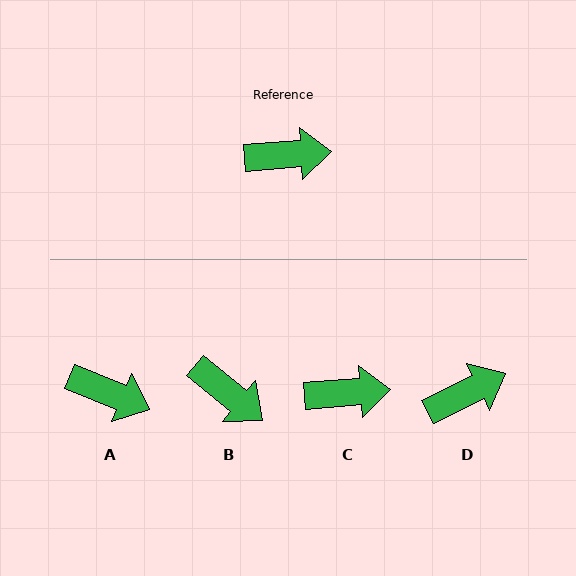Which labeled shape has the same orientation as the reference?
C.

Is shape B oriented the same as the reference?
No, it is off by about 43 degrees.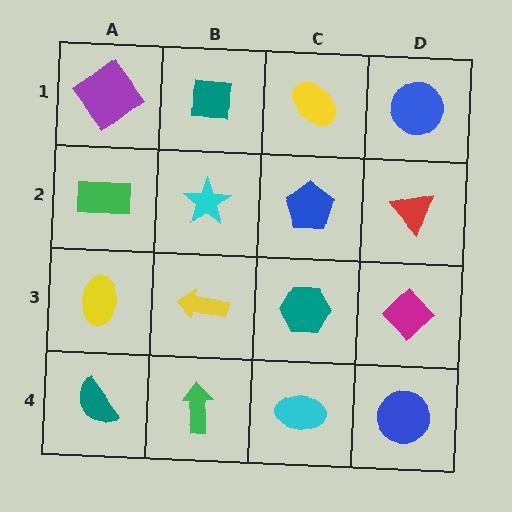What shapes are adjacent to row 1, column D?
A red triangle (row 2, column D), a yellow ellipse (row 1, column C).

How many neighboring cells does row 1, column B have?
3.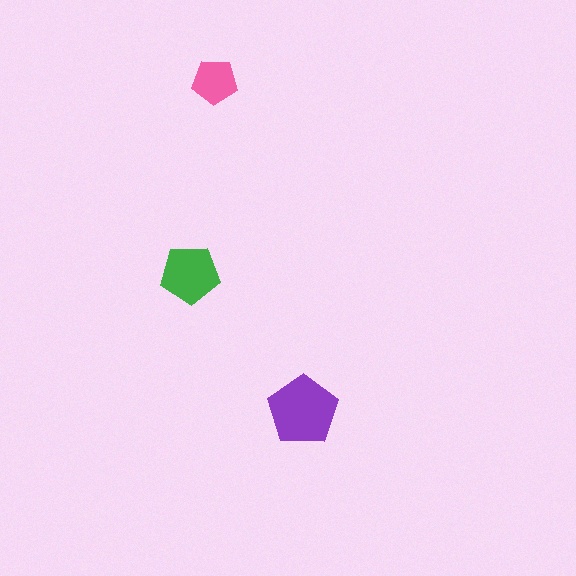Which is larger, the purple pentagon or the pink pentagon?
The purple one.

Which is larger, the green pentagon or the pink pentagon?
The green one.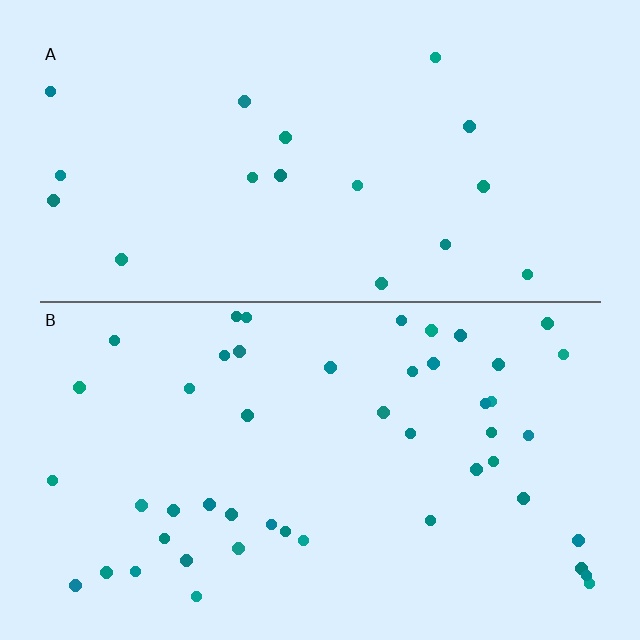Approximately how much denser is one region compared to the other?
Approximately 2.7× — region B over region A.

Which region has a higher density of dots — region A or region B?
B (the bottom).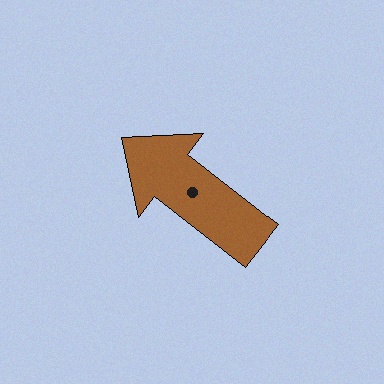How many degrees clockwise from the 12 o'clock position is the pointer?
Approximately 308 degrees.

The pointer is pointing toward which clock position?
Roughly 10 o'clock.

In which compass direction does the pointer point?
Northwest.